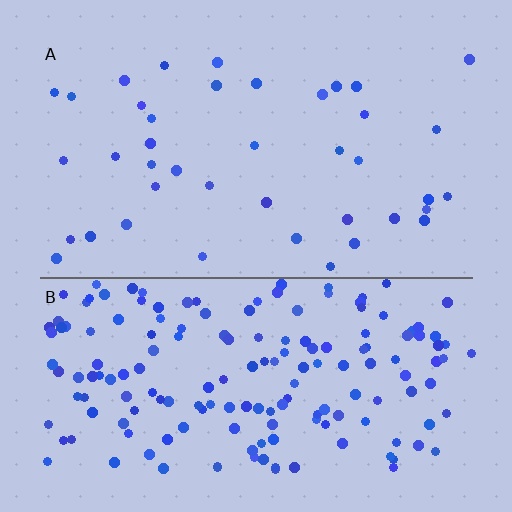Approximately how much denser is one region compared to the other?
Approximately 4.2× — region B over region A.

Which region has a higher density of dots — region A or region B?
B (the bottom).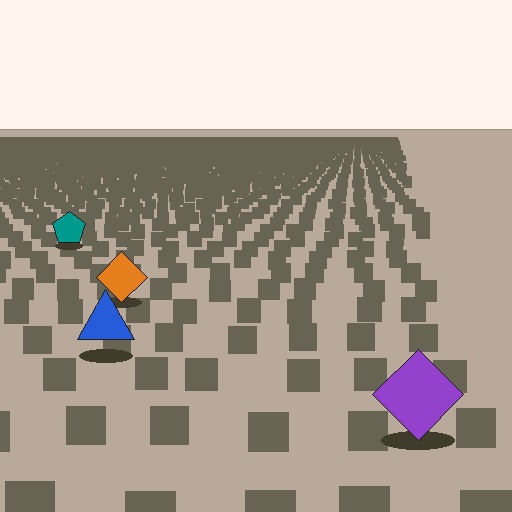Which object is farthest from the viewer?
The teal pentagon is farthest from the viewer. It appears smaller and the ground texture around it is denser.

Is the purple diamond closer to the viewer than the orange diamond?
Yes. The purple diamond is closer — you can tell from the texture gradient: the ground texture is coarser near it.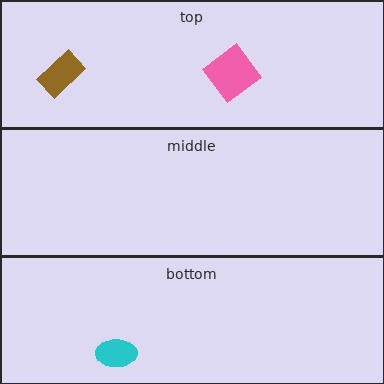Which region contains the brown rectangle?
The top region.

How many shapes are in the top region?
2.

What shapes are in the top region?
The brown rectangle, the pink diamond.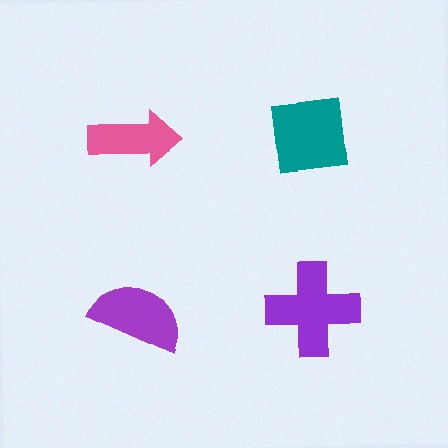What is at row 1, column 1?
A pink arrow.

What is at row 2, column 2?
A purple cross.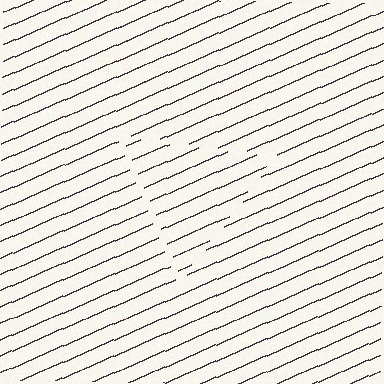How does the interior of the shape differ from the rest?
The interior of the shape contains the same grating, shifted by half a period — the contour is defined by the phase discontinuity where line-ends from the inner and outer gratings abut.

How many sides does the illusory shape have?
3 sides — the line-ends trace a triangle.